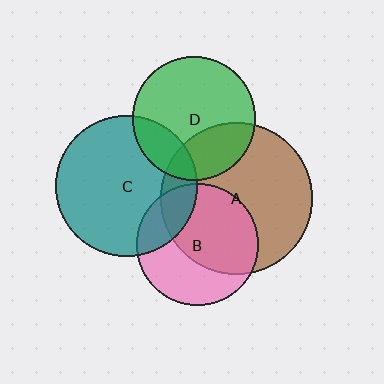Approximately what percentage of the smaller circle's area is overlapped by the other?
Approximately 15%.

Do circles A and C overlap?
Yes.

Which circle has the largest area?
Circle A (brown).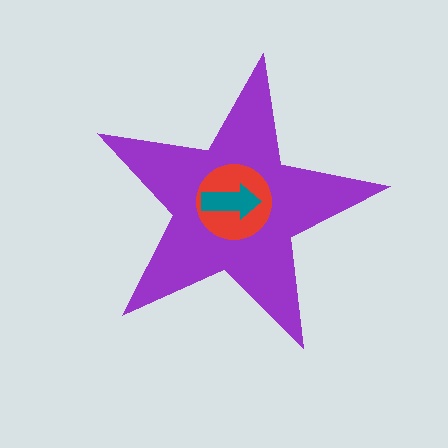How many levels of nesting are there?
3.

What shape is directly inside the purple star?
The red circle.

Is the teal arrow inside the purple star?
Yes.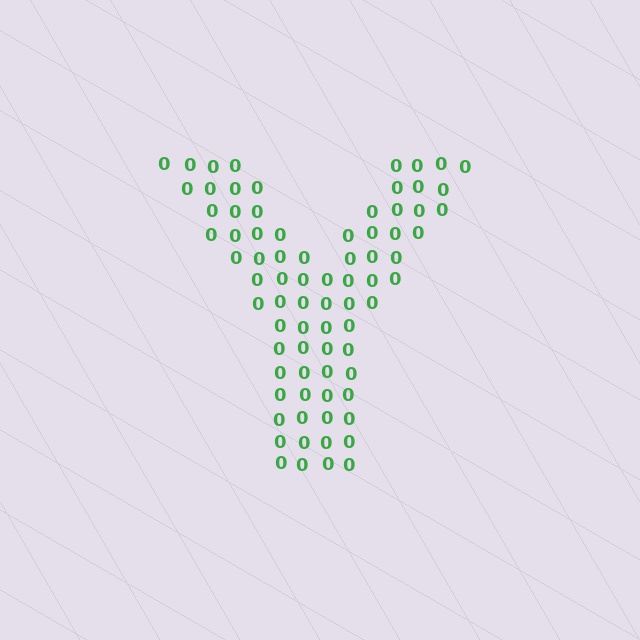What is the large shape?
The large shape is the letter Y.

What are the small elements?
The small elements are digit 0's.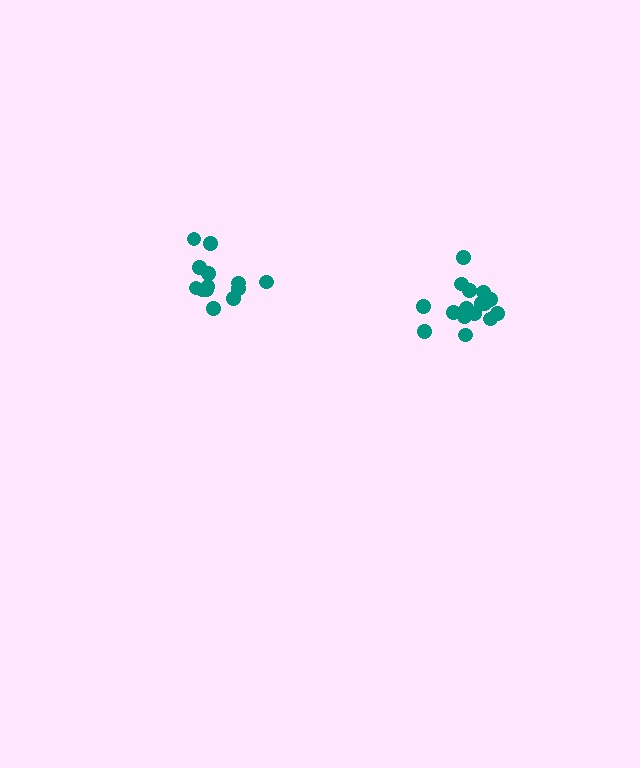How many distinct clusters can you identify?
There are 2 distinct clusters.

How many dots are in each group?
Group 1: 13 dots, Group 2: 16 dots (29 total).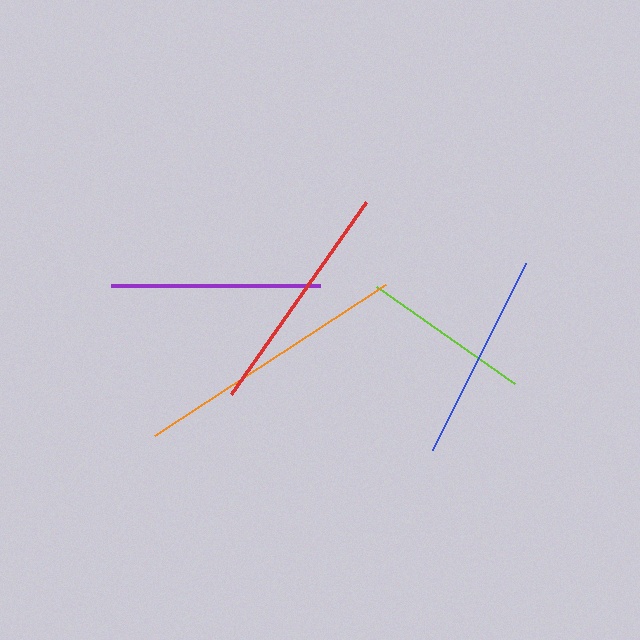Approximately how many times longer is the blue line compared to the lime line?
The blue line is approximately 1.2 times the length of the lime line.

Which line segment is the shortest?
The lime line is the shortest at approximately 169 pixels.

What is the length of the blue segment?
The blue segment is approximately 209 pixels long.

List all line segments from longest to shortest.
From longest to shortest: orange, red, purple, blue, lime.